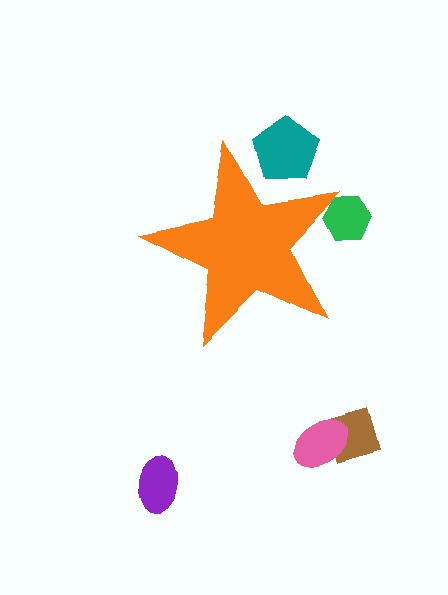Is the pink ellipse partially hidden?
No, the pink ellipse is fully visible.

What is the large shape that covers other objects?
An orange star.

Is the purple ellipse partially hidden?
No, the purple ellipse is fully visible.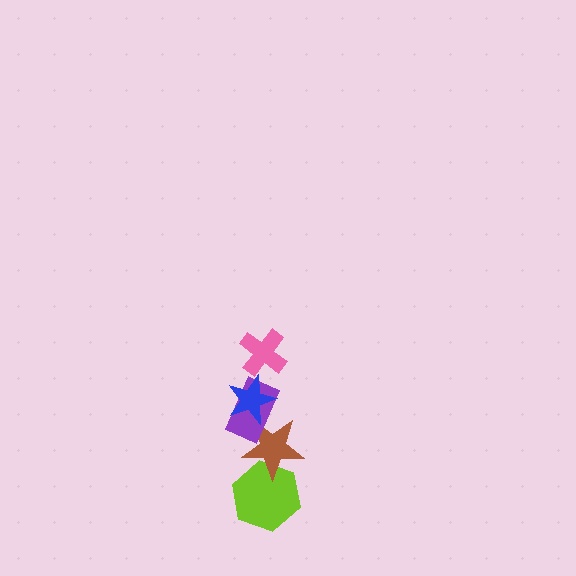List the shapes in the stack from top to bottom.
From top to bottom: the pink cross, the blue star, the purple rectangle, the brown star, the lime hexagon.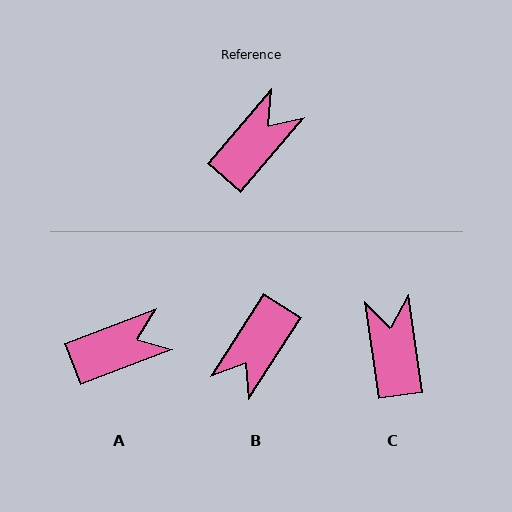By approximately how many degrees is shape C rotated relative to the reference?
Approximately 49 degrees counter-clockwise.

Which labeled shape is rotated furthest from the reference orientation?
B, about 172 degrees away.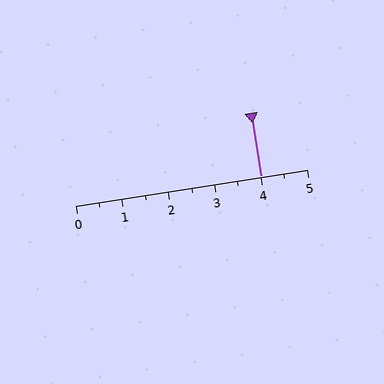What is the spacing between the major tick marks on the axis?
The major ticks are spaced 1 apart.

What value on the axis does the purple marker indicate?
The marker indicates approximately 4.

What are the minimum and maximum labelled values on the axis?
The axis runs from 0 to 5.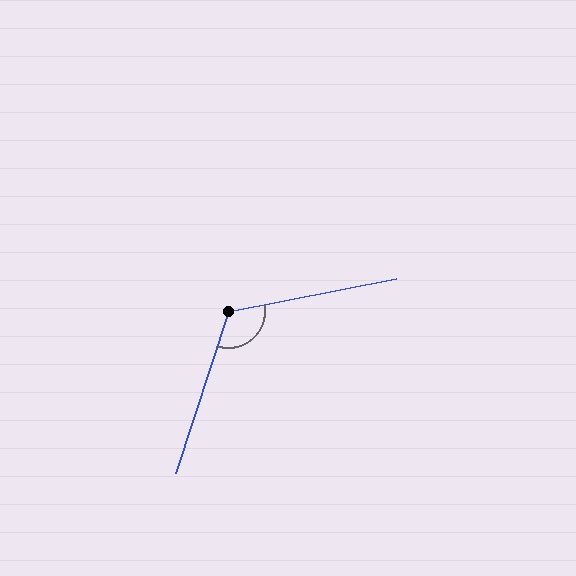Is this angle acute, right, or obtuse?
It is obtuse.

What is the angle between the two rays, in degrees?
Approximately 119 degrees.